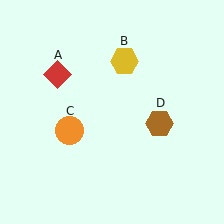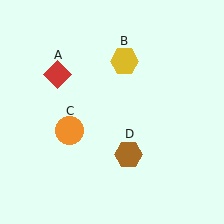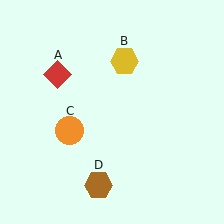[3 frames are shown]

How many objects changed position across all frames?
1 object changed position: brown hexagon (object D).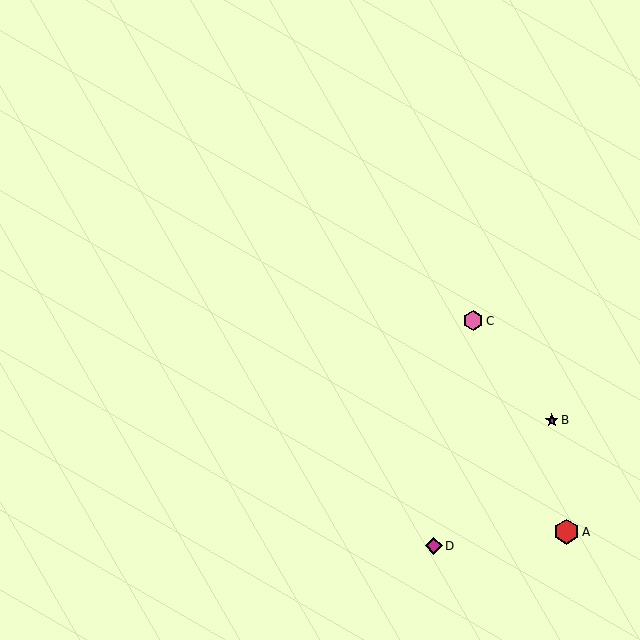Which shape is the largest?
The red hexagon (labeled A) is the largest.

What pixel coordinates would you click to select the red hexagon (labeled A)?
Click at (567, 532) to select the red hexagon A.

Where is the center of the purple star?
The center of the purple star is at (552, 420).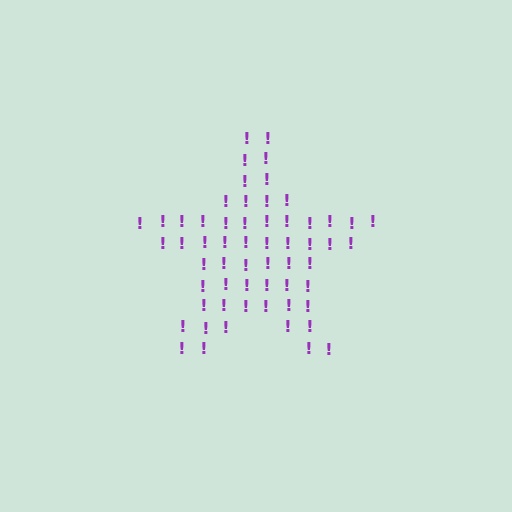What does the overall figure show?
The overall figure shows a star.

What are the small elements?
The small elements are exclamation marks.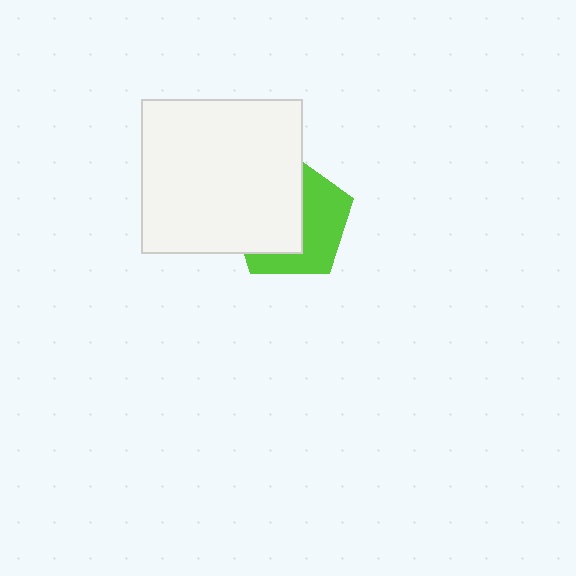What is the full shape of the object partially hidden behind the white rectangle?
The partially hidden object is a lime pentagon.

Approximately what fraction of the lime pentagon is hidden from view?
Roughly 54% of the lime pentagon is hidden behind the white rectangle.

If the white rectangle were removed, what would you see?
You would see the complete lime pentagon.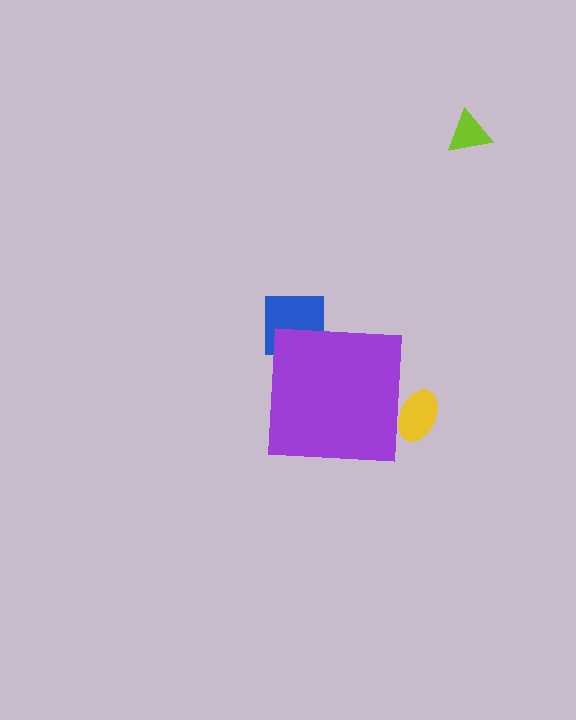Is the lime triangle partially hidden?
No, the lime triangle is fully visible.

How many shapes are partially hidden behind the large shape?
2 shapes are partially hidden.